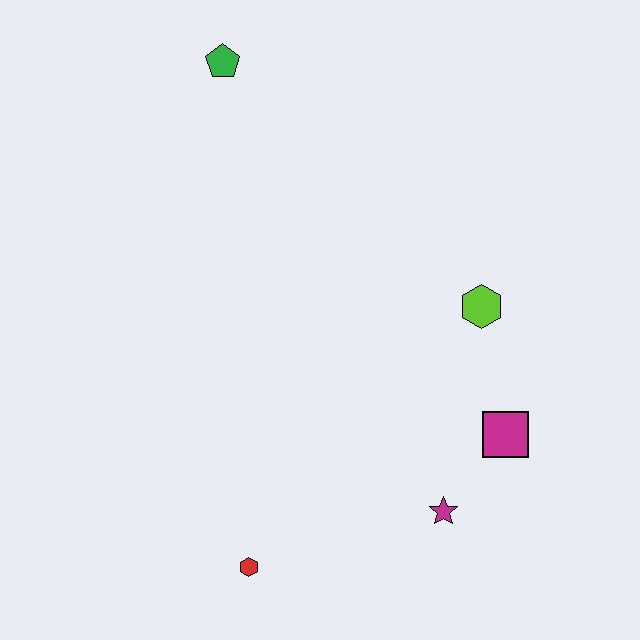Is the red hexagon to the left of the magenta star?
Yes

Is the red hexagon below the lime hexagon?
Yes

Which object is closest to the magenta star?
The magenta square is closest to the magenta star.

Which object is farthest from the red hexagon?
The green pentagon is farthest from the red hexagon.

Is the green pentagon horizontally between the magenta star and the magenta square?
No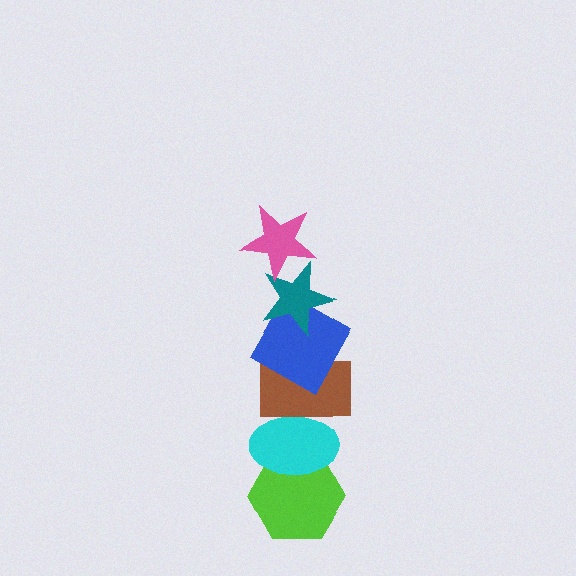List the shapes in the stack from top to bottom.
From top to bottom: the pink star, the teal star, the blue square, the brown rectangle, the cyan ellipse, the lime hexagon.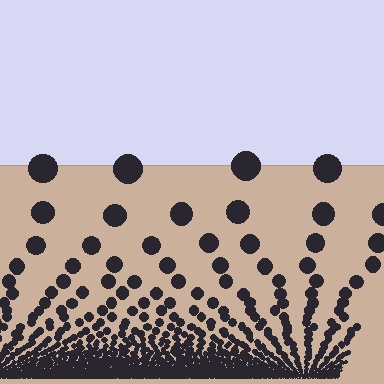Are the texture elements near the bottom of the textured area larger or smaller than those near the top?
Smaller. The gradient is inverted — elements near the bottom are smaller and denser.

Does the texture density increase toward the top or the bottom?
Density increases toward the bottom.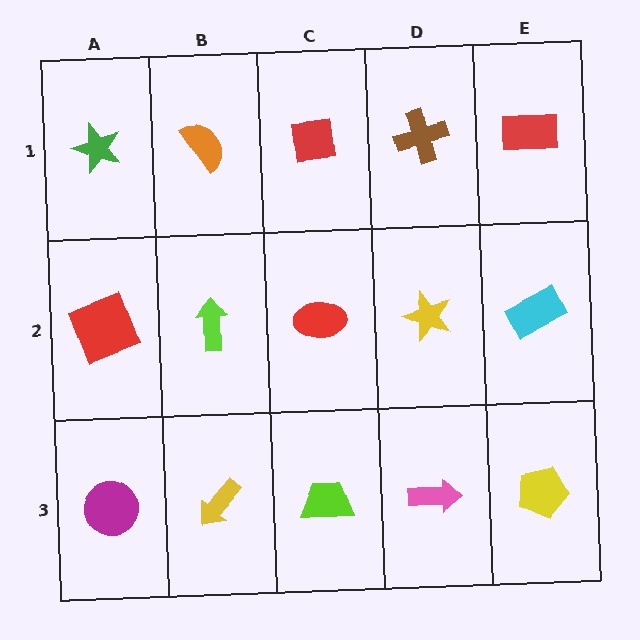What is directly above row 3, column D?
A yellow star.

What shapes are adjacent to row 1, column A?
A red square (row 2, column A), an orange semicircle (row 1, column B).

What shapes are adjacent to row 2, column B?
An orange semicircle (row 1, column B), a yellow arrow (row 3, column B), a red square (row 2, column A), a red ellipse (row 2, column C).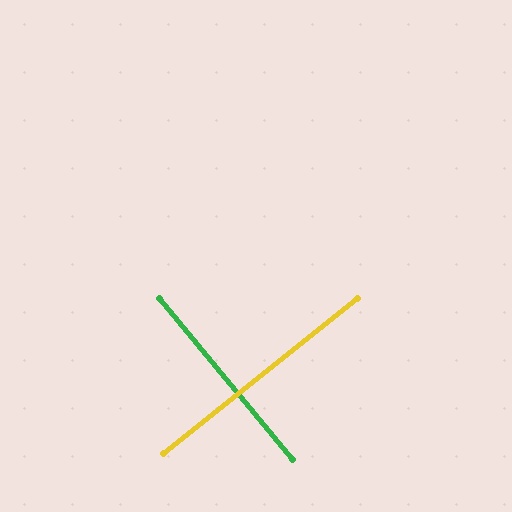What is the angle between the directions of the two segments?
Approximately 89 degrees.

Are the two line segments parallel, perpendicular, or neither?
Perpendicular — they meet at approximately 89°.